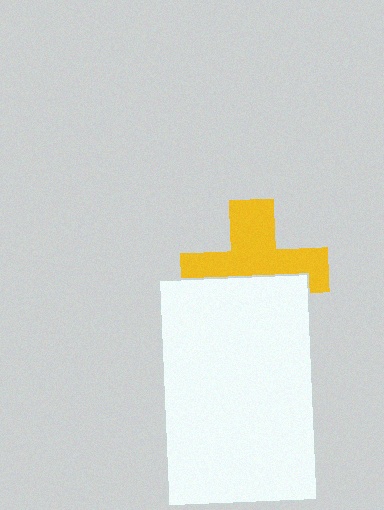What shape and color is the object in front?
The object in front is a white rectangle.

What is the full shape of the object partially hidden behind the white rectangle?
The partially hidden object is a yellow cross.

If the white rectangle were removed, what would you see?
You would see the complete yellow cross.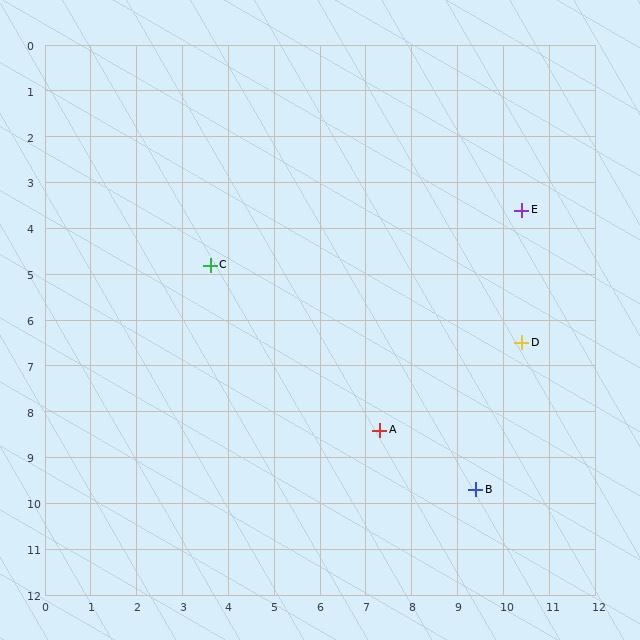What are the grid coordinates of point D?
Point D is at approximately (10.4, 6.5).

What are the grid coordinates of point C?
Point C is at approximately (3.6, 4.8).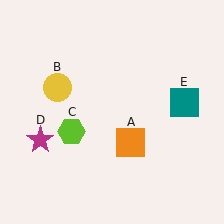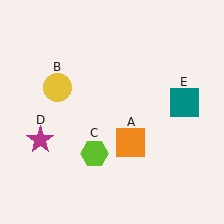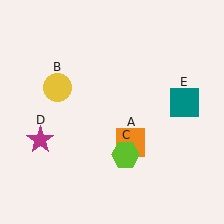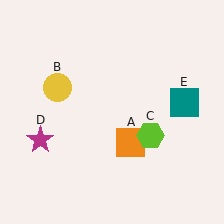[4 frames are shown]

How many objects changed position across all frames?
1 object changed position: lime hexagon (object C).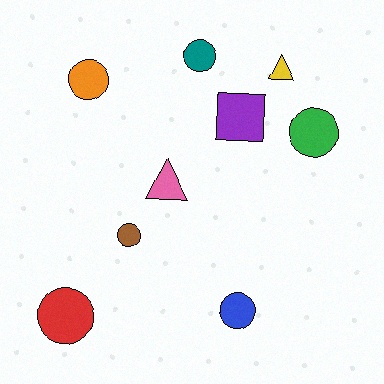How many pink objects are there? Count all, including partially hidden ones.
There is 1 pink object.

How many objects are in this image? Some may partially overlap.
There are 9 objects.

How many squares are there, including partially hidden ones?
There is 1 square.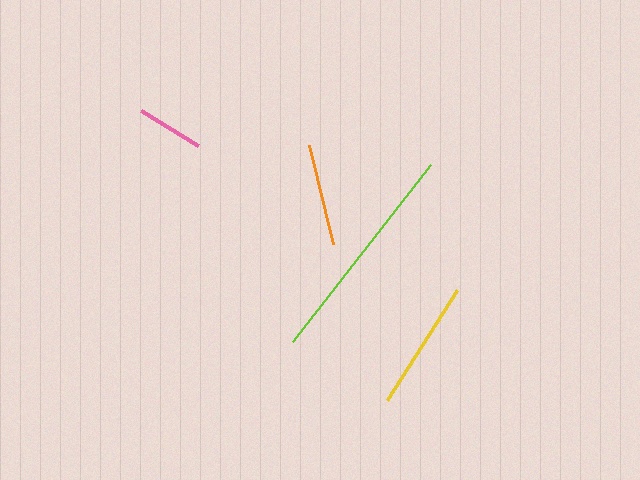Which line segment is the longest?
The lime line is the longest at approximately 224 pixels.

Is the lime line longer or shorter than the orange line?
The lime line is longer than the orange line.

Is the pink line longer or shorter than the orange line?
The orange line is longer than the pink line.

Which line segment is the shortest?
The pink line is the shortest at approximately 66 pixels.